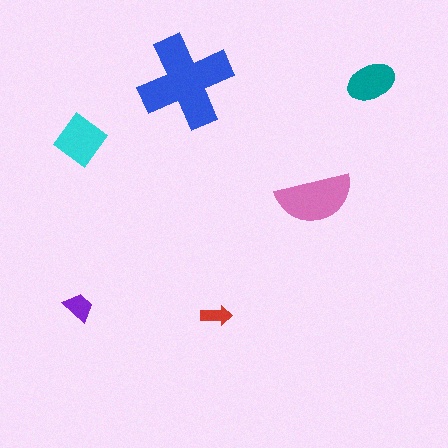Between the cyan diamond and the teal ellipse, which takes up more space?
The cyan diamond.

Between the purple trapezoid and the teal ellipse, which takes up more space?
The teal ellipse.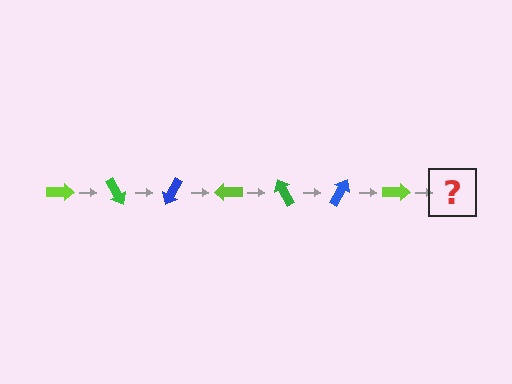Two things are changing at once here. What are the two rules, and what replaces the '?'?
The two rules are that it rotates 60 degrees each step and the color cycles through lime, green, and blue. The '?' should be a green arrow, rotated 420 degrees from the start.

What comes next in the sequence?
The next element should be a green arrow, rotated 420 degrees from the start.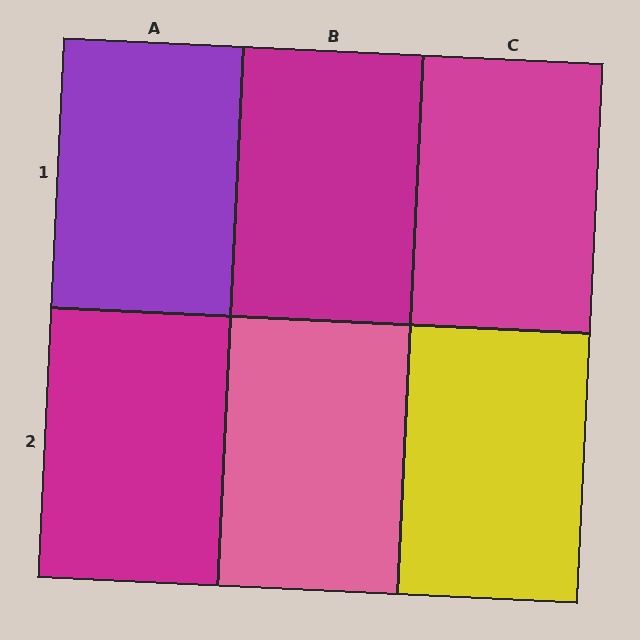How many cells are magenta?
3 cells are magenta.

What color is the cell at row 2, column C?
Yellow.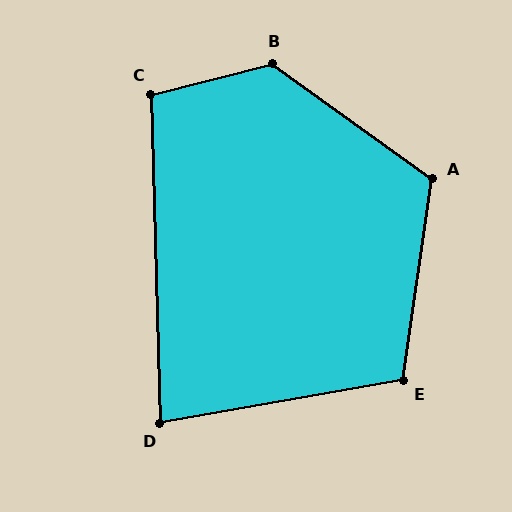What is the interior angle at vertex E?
Approximately 108 degrees (obtuse).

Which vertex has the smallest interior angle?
D, at approximately 82 degrees.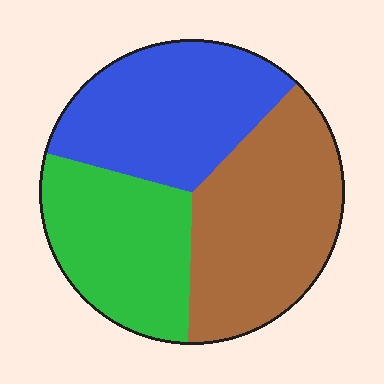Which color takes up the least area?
Green, at roughly 30%.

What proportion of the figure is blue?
Blue takes up between a sixth and a third of the figure.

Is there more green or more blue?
Blue.